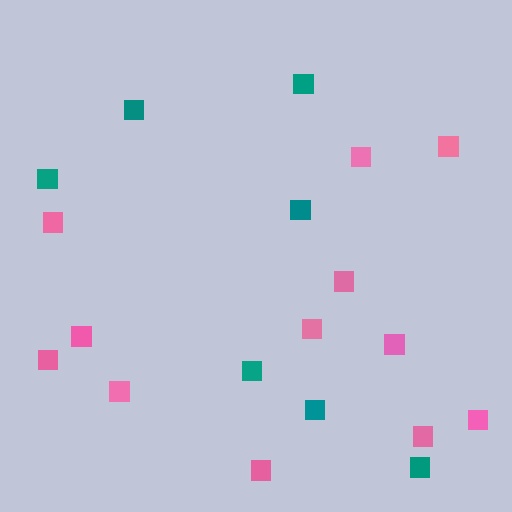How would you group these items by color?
There are 2 groups: one group of pink squares (12) and one group of teal squares (7).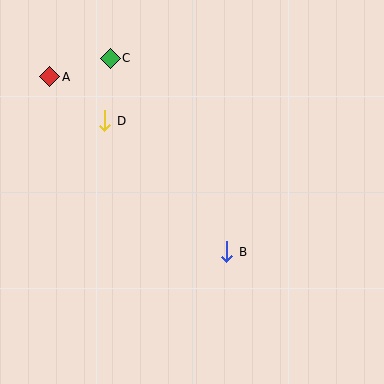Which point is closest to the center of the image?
Point B at (227, 252) is closest to the center.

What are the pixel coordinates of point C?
Point C is at (110, 58).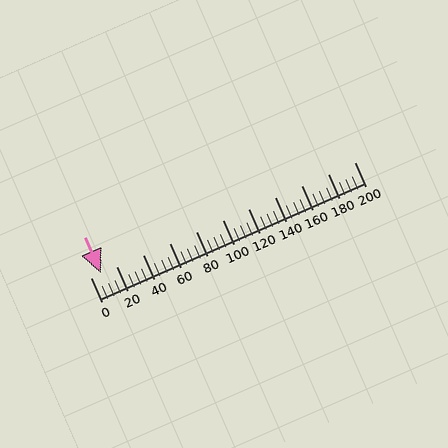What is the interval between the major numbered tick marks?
The major tick marks are spaced 20 units apart.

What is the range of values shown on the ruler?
The ruler shows values from 0 to 200.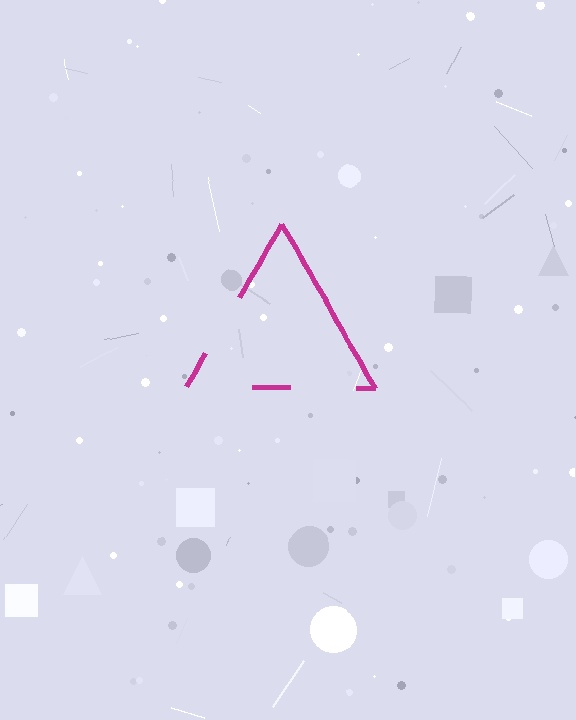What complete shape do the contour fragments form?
The contour fragments form a triangle.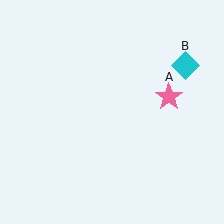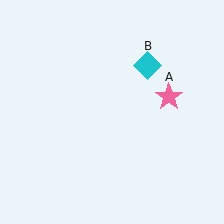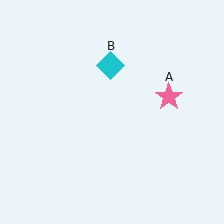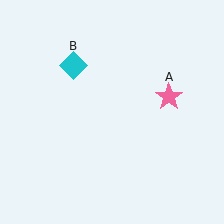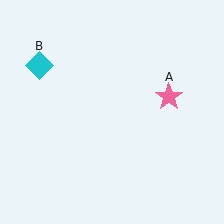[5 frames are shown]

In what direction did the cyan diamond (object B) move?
The cyan diamond (object B) moved left.